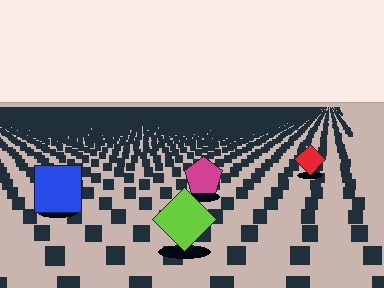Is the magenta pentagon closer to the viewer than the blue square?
No. The blue square is closer — you can tell from the texture gradient: the ground texture is coarser near it.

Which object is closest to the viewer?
The lime diamond is closest. The texture marks near it are larger and more spread out.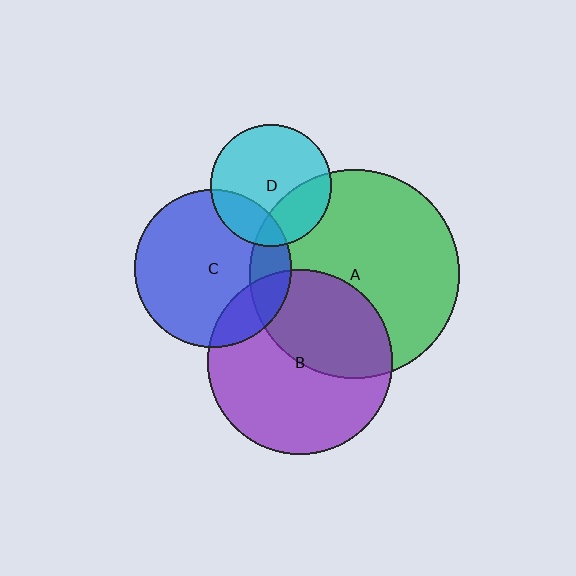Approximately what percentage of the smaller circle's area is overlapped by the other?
Approximately 15%.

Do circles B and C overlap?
Yes.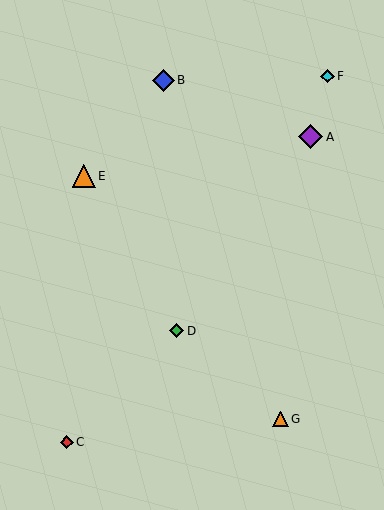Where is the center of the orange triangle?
The center of the orange triangle is at (281, 419).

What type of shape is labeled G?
Shape G is an orange triangle.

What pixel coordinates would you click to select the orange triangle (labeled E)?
Click at (84, 176) to select the orange triangle E.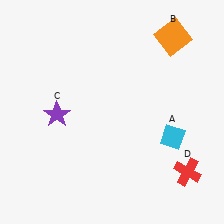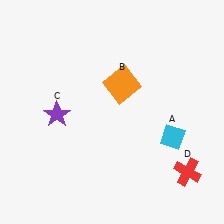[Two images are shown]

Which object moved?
The orange square (B) moved left.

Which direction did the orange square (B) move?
The orange square (B) moved left.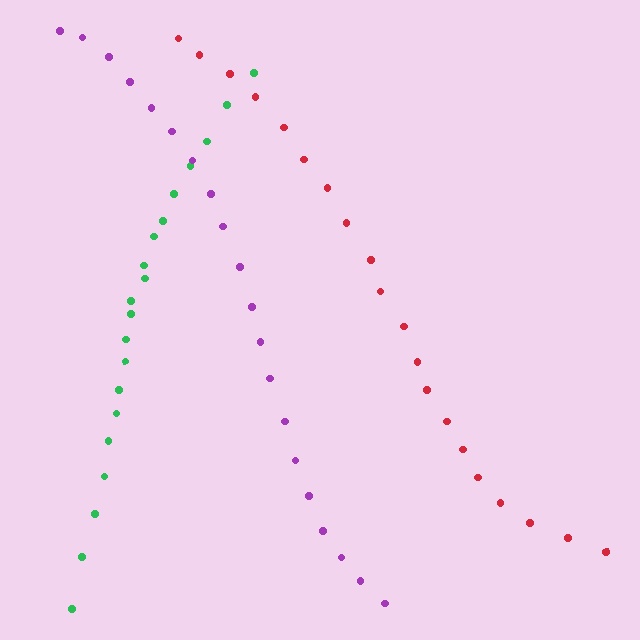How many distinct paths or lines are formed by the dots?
There are 3 distinct paths.